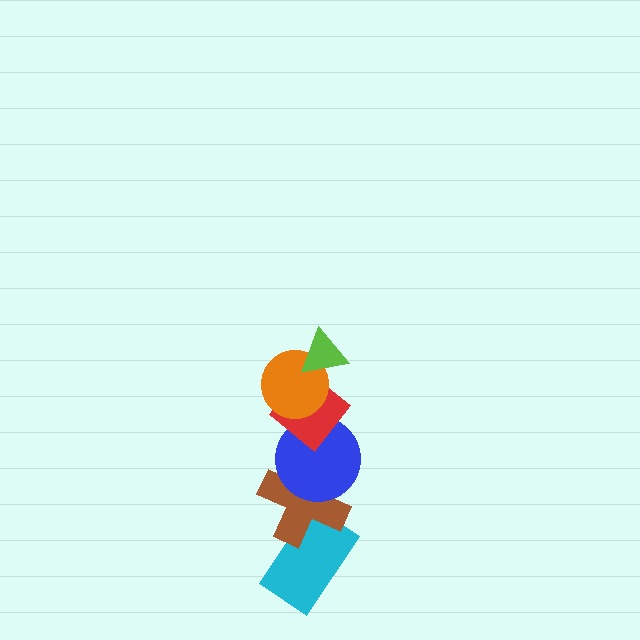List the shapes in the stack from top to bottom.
From top to bottom: the lime triangle, the orange circle, the red diamond, the blue circle, the brown cross, the cyan rectangle.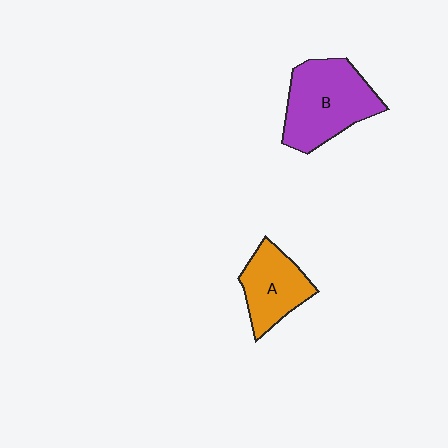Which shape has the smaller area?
Shape A (orange).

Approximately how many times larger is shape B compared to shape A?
Approximately 1.5 times.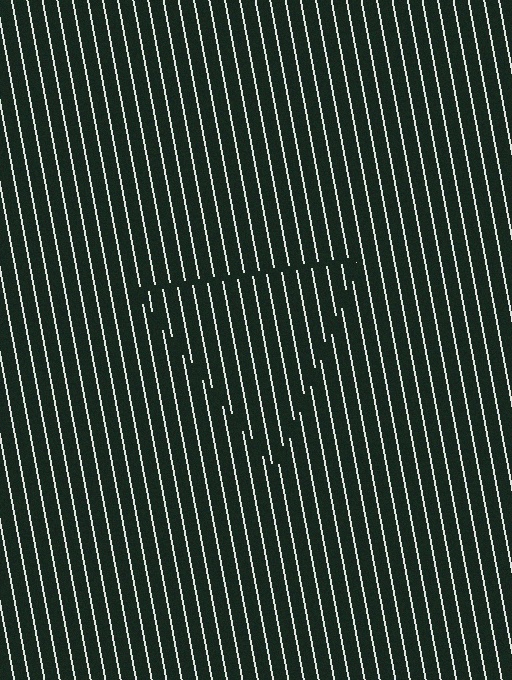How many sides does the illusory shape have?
3 sides — the line-ends trace a triangle.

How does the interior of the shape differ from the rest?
The interior of the shape contains the same grating, shifted by half a period — the contour is defined by the phase discontinuity where line-ends from the inner and outer gratings abut.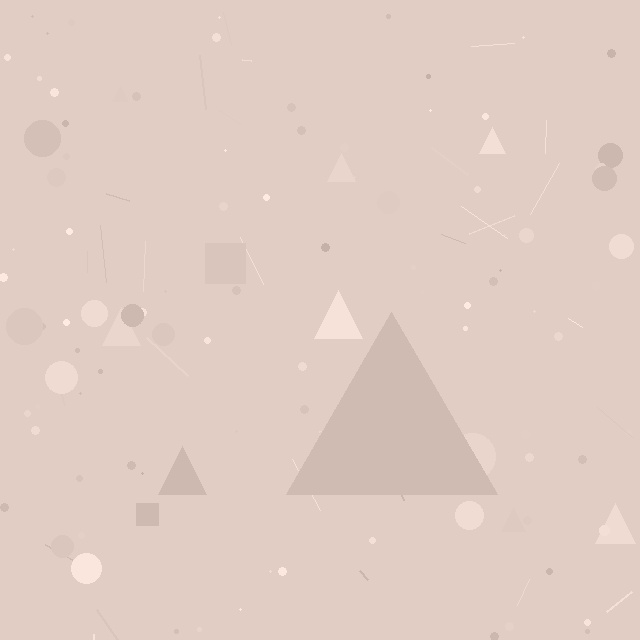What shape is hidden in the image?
A triangle is hidden in the image.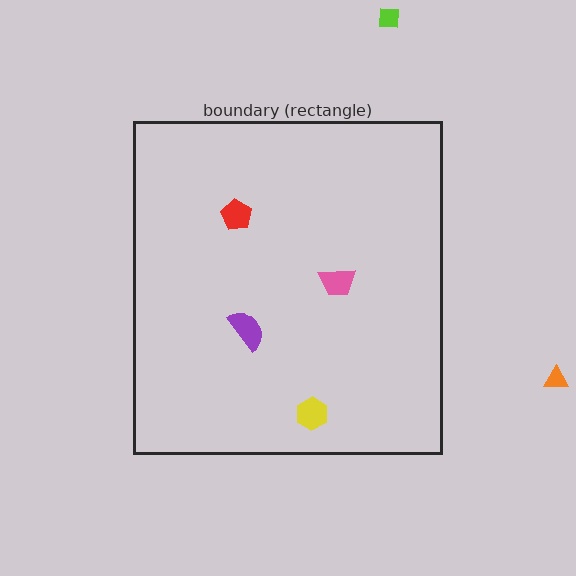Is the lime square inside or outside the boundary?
Outside.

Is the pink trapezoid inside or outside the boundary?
Inside.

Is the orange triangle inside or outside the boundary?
Outside.